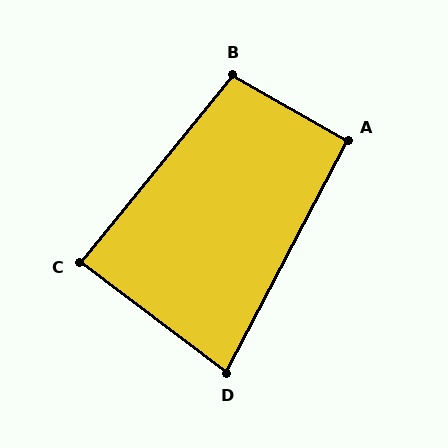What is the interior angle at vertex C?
Approximately 88 degrees (approximately right).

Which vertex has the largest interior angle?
B, at approximately 100 degrees.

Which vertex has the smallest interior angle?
D, at approximately 80 degrees.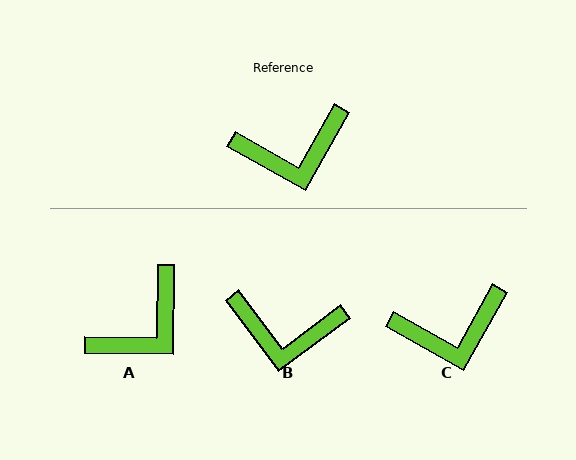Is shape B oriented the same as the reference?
No, it is off by about 24 degrees.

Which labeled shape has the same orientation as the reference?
C.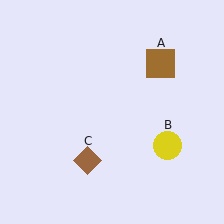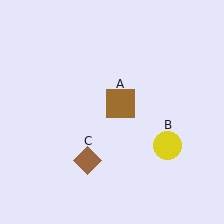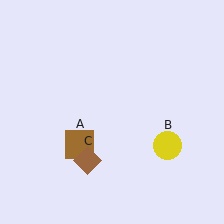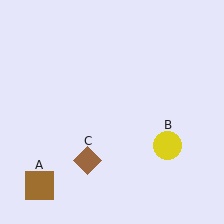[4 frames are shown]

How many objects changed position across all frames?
1 object changed position: brown square (object A).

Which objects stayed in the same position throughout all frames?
Yellow circle (object B) and brown diamond (object C) remained stationary.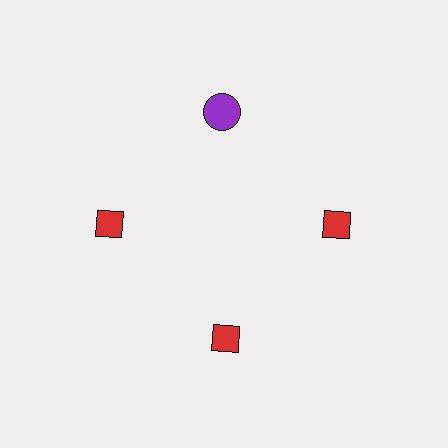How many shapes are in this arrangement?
There are 4 shapes arranged in a ring pattern.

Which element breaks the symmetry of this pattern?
The purple circle at roughly the 12 o'clock position breaks the symmetry. All other shapes are red diamonds.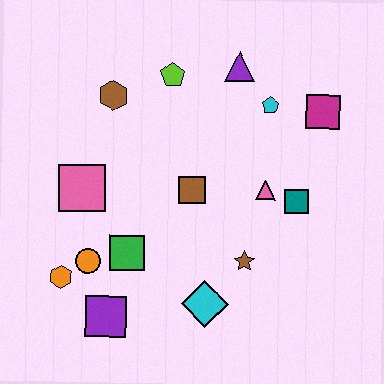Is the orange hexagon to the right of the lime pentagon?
No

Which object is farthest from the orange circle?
The magenta square is farthest from the orange circle.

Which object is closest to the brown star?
The cyan diamond is closest to the brown star.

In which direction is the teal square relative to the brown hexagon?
The teal square is to the right of the brown hexagon.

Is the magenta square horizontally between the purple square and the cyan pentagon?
No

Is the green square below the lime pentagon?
Yes